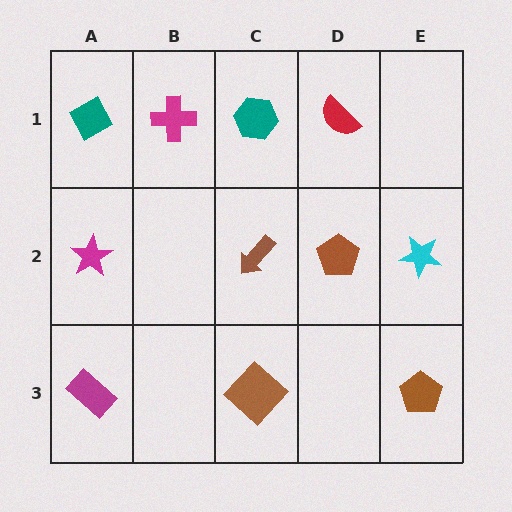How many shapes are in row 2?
4 shapes.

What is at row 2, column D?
A brown pentagon.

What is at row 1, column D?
A red semicircle.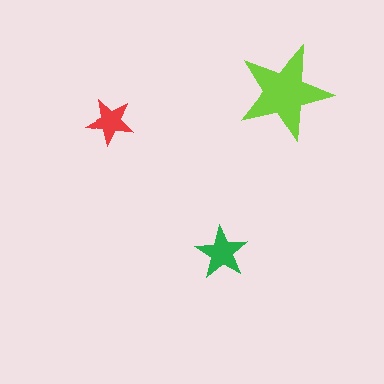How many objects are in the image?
There are 3 objects in the image.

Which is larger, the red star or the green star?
The green one.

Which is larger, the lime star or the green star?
The lime one.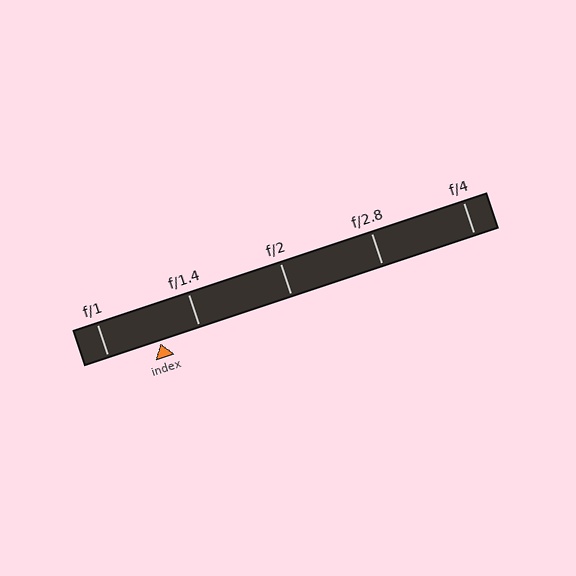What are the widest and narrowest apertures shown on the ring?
The widest aperture shown is f/1 and the narrowest is f/4.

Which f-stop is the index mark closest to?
The index mark is closest to f/1.4.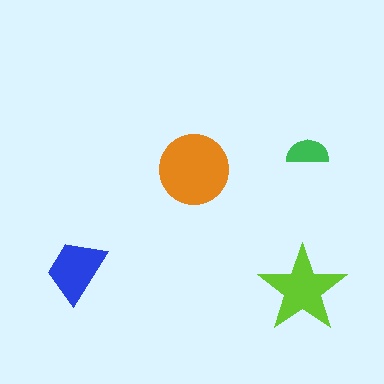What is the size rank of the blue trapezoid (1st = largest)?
3rd.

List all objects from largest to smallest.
The orange circle, the lime star, the blue trapezoid, the green semicircle.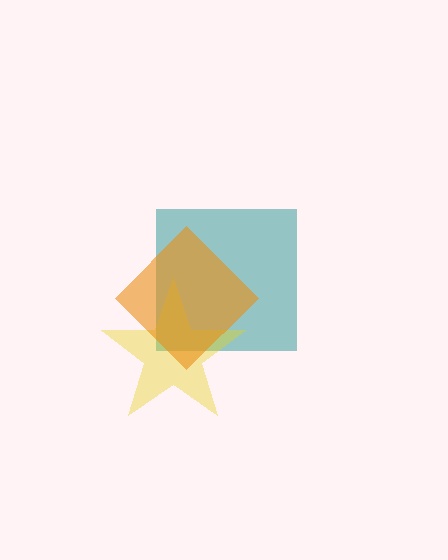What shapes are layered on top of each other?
The layered shapes are: a teal square, a yellow star, an orange diamond.